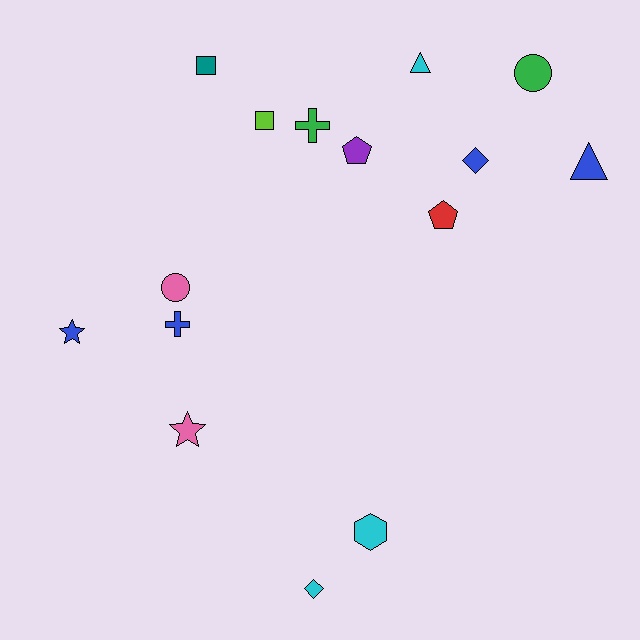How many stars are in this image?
There are 2 stars.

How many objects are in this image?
There are 15 objects.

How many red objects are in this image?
There is 1 red object.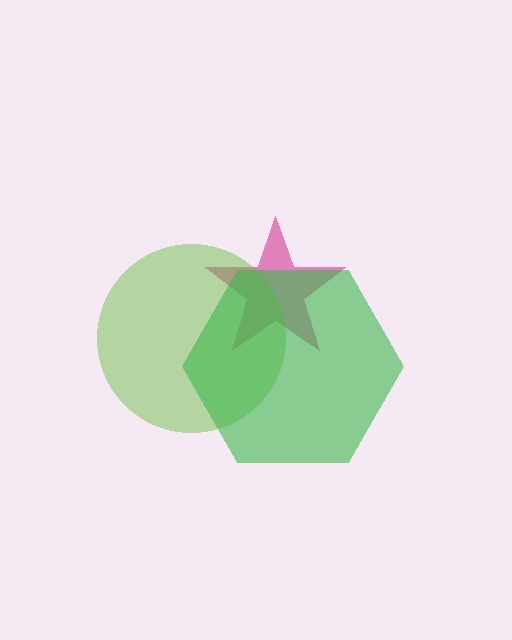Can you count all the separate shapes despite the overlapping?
Yes, there are 3 separate shapes.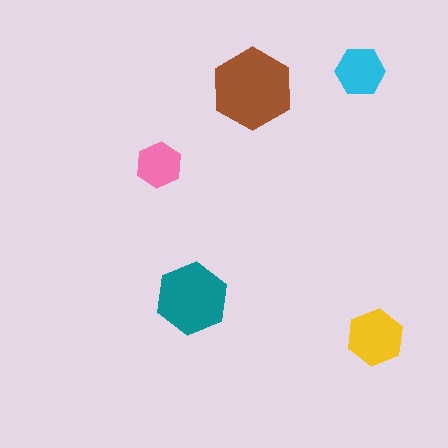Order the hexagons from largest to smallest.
the brown one, the teal one, the yellow one, the cyan one, the pink one.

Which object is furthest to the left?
The pink hexagon is leftmost.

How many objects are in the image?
There are 5 objects in the image.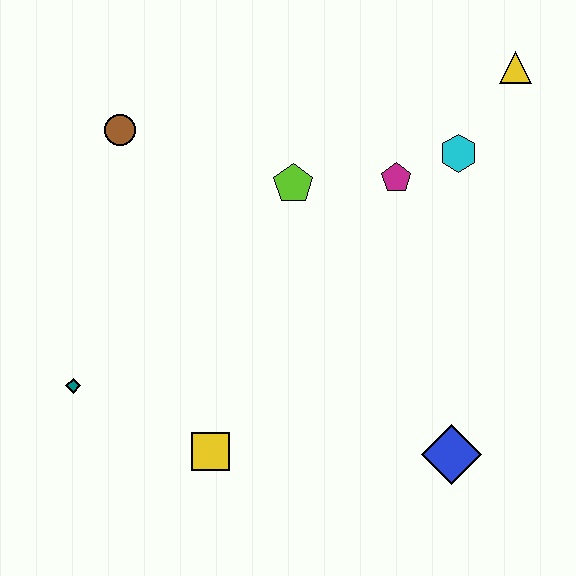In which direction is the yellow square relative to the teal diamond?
The yellow square is to the right of the teal diamond.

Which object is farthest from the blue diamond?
The brown circle is farthest from the blue diamond.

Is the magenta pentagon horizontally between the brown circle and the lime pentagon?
No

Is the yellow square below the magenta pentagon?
Yes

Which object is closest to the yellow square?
The teal diamond is closest to the yellow square.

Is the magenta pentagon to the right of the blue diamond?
No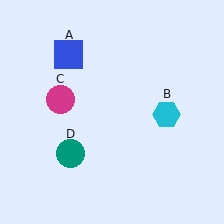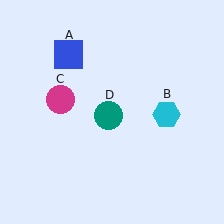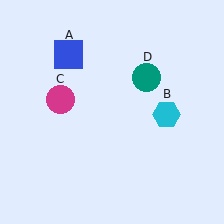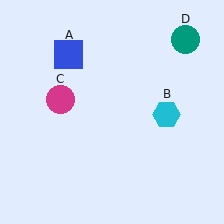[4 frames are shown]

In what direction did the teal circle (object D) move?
The teal circle (object D) moved up and to the right.